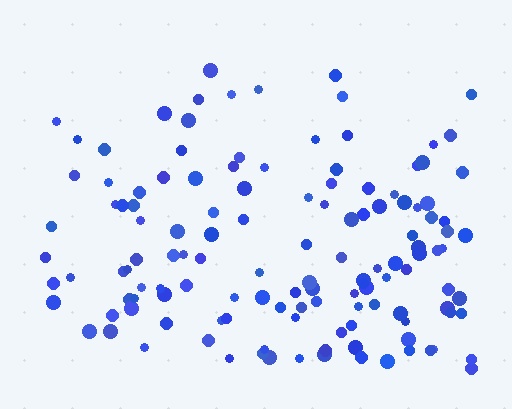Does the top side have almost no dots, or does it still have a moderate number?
Still a moderate number, just noticeably fewer than the bottom.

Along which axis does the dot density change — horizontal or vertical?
Vertical.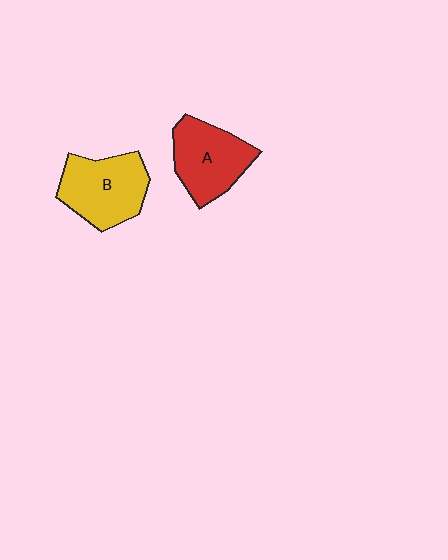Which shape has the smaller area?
Shape A (red).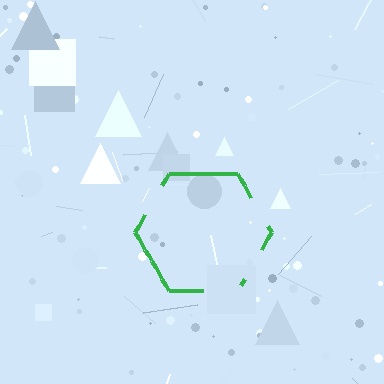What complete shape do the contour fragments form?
The contour fragments form a hexagon.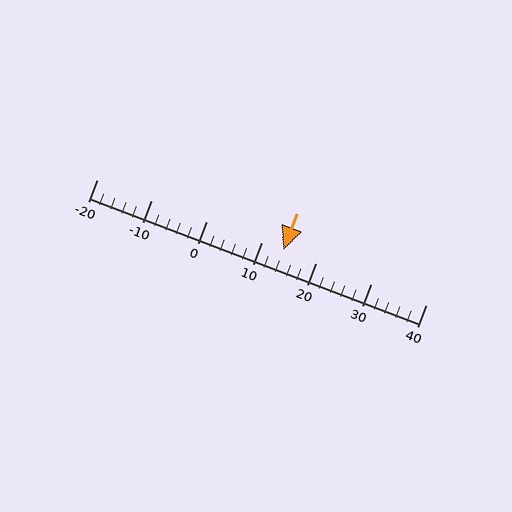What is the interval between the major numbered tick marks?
The major tick marks are spaced 10 units apart.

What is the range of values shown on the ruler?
The ruler shows values from -20 to 40.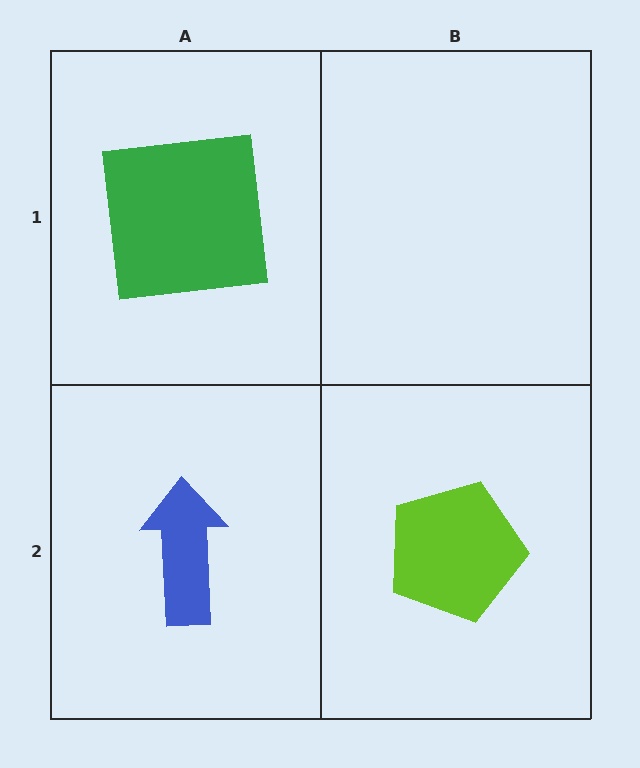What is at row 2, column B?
A lime pentagon.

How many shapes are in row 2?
2 shapes.